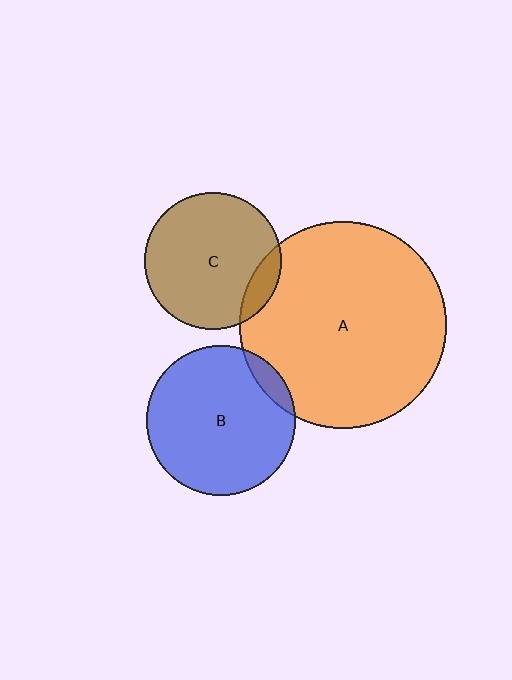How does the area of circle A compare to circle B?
Approximately 1.9 times.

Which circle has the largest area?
Circle A (orange).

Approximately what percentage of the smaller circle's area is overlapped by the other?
Approximately 10%.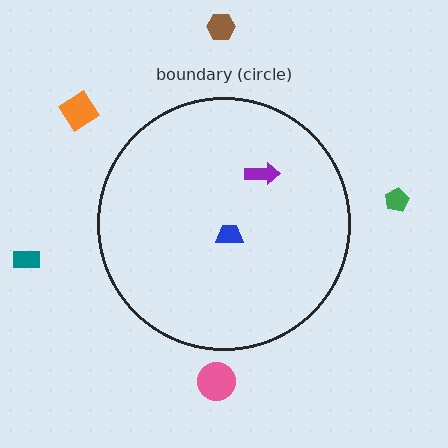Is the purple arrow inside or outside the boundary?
Inside.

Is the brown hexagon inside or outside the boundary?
Outside.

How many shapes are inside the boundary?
2 inside, 5 outside.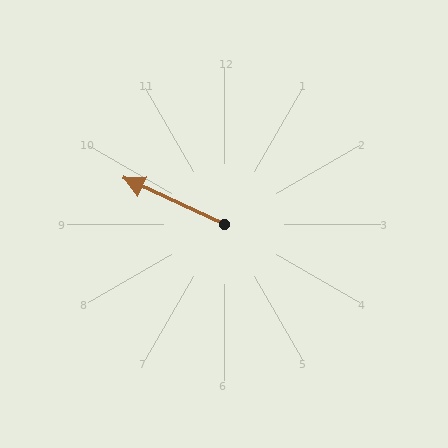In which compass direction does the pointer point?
Northwest.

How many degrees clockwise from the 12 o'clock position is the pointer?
Approximately 295 degrees.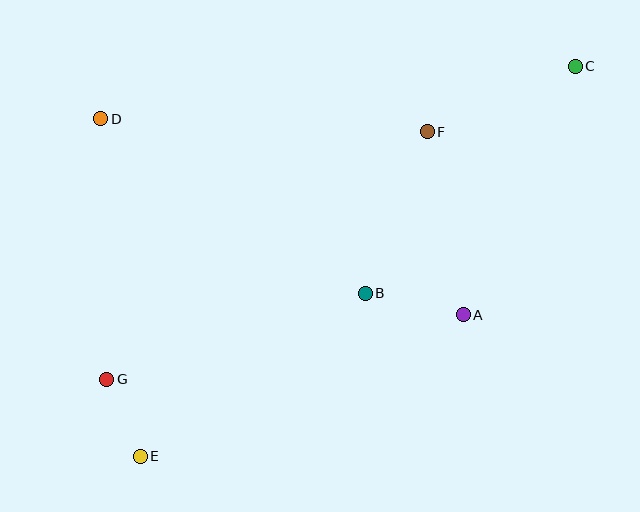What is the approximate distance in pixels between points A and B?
The distance between A and B is approximately 101 pixels.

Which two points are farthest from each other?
Points C and E are farthest from each other.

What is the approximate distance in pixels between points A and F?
The distance between A and F is approximately 187 pixels.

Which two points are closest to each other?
Points E and G are closest to each other.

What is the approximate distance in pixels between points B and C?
The distance between B and C is approximately 309 pixels.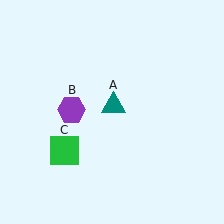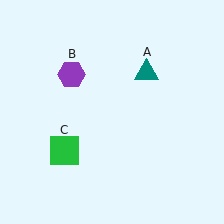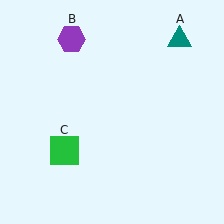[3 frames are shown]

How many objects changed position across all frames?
2 objects changed position: teal triangle (object A), purple hexagon (object B).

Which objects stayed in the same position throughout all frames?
Green square (object C) remained stationary.